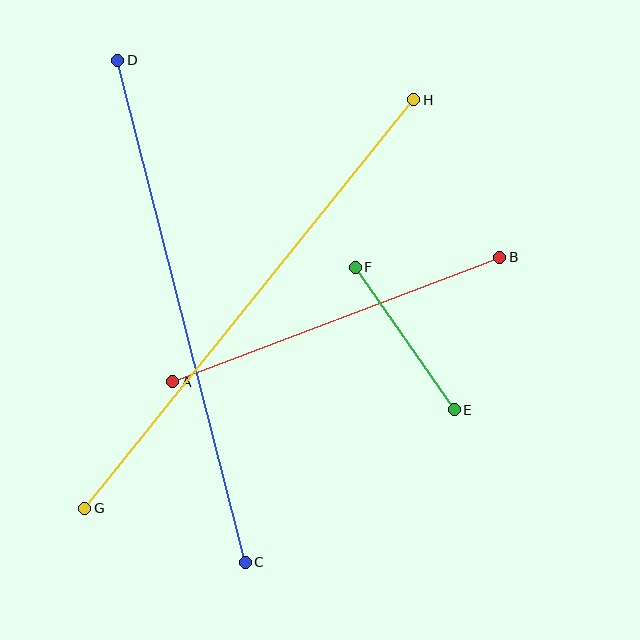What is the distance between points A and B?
The distance is approximately 350 pixels.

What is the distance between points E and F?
The distance is approximately 174 pixels.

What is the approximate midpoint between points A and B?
The midpoint is at approximately (336, 319) pixels.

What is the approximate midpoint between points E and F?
The midpoint is at approximately (405, 339) pixels.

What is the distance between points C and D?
The distance is approximately 518 pixels.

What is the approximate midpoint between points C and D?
The midpoint is at approximately (181, 311) pixels.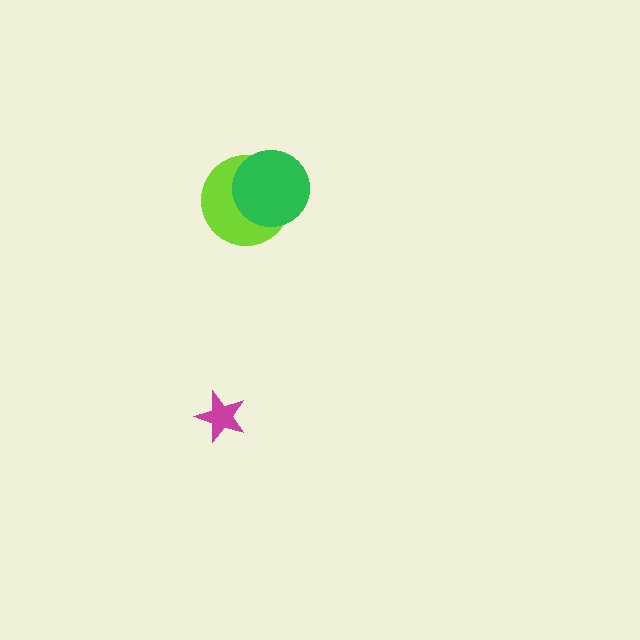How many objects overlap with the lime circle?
1 object overlaps with the lime circle.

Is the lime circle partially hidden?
Yes, it is partially covered by another shape.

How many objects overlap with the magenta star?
0 objects overlap with the magenta star.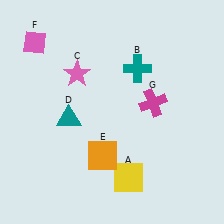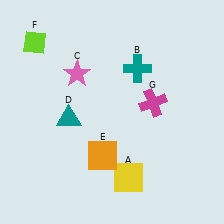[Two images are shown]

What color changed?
The diamond (F) changed from pink in Image 1 to lime in Image 2.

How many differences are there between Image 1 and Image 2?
There is 1 difference between the two images.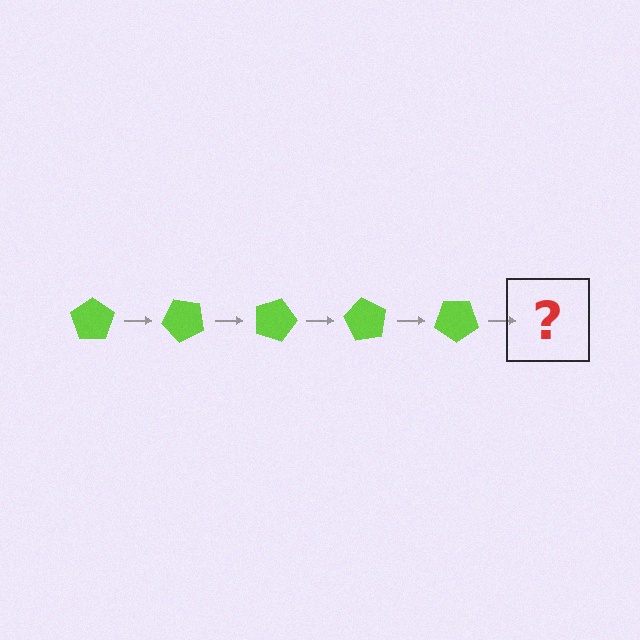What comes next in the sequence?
The next element should be a lime pentagon rotated 225 degrees.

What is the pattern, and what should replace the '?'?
The pattern is that the pentagon rotates 45 degrees each step. The '?' should be a lime pentagon rotated 225 degrees.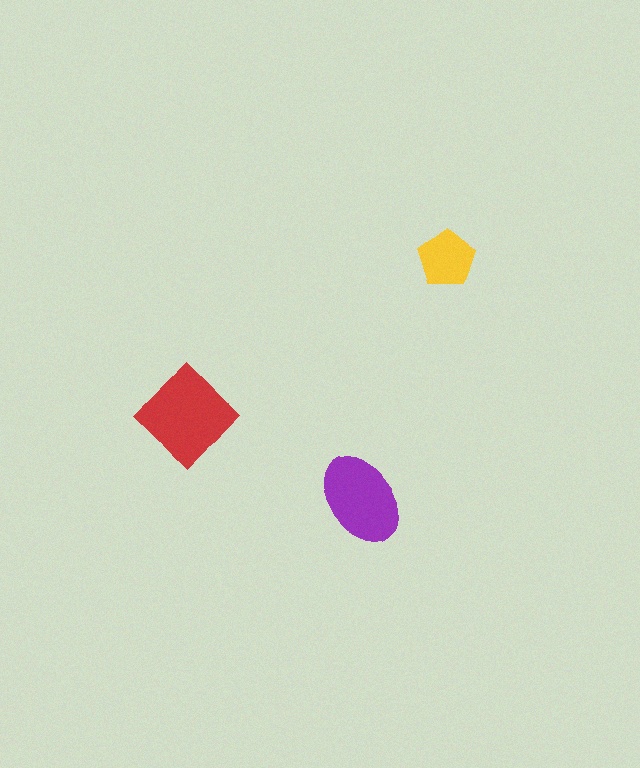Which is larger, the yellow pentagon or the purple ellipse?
The purple ellipse.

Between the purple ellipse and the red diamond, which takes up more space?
The red diamond.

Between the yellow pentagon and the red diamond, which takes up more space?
The red diamond.